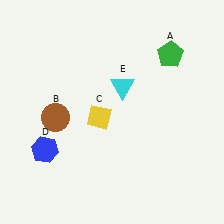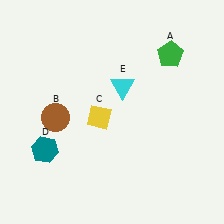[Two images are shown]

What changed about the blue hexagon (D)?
In Image 1, D is blue. In Image 2, it changed to teal.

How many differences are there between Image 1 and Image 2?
There is 1 difference between the two images.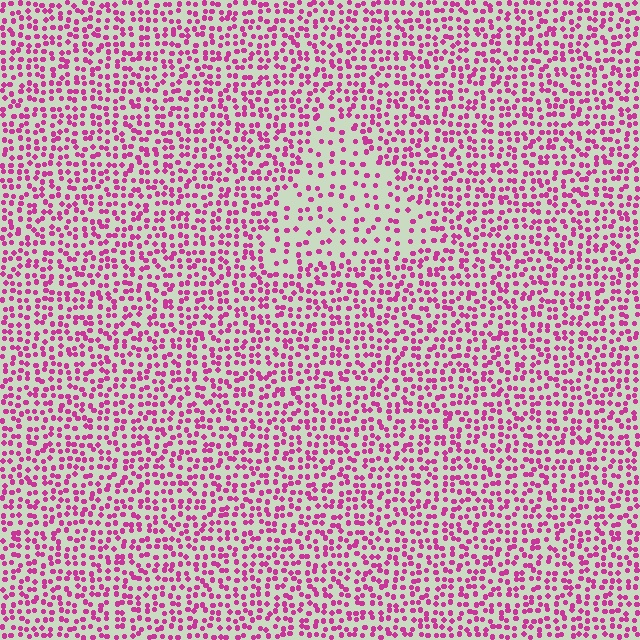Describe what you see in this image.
The image contains small magenta elements arranged at two different densities. A triangle-shaped region is visible where the elements are less densely packed than the surrounding area.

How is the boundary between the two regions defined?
The boundary is defined by a change in element density (approximately 2.0x ratio). All elements are the same color, size, and shape.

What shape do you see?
I see a triangle.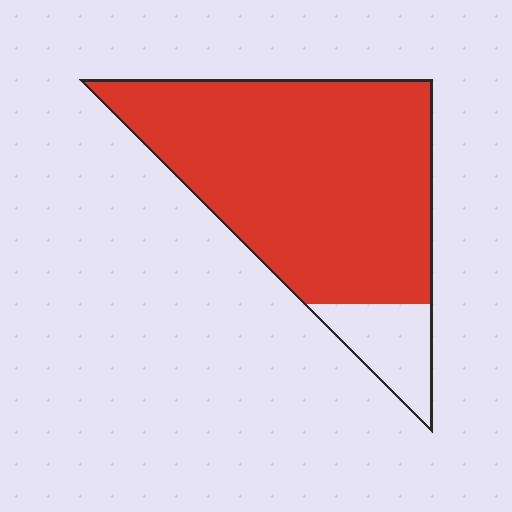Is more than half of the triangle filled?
Yes.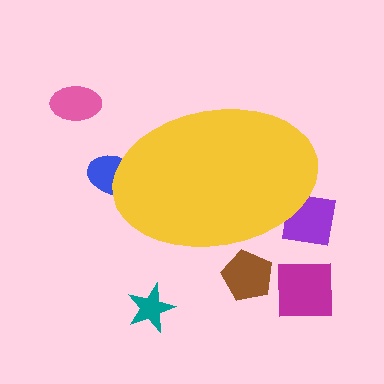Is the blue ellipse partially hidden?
Yes, the blue ellipse is partially hidden behind the yellow ellipse.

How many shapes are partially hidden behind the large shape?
3 shapes are partially hidden.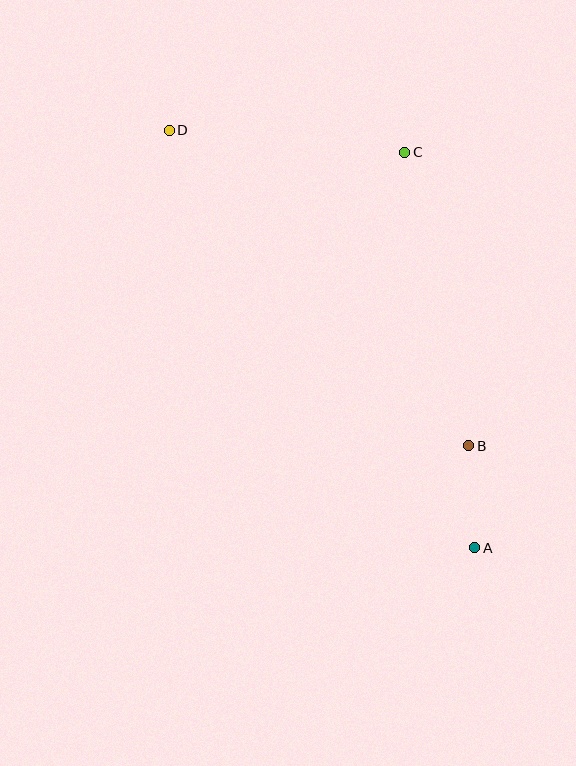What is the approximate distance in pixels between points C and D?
The distance between C and D is approximately 236 pixels.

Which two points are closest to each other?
Points A and B are closest to each other.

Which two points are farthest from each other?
Points A and D are farthest from each other.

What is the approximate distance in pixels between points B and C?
The distance between B and C is approximately 301 pixels.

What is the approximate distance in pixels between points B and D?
The distance between B and D is approximately 435 pixels.